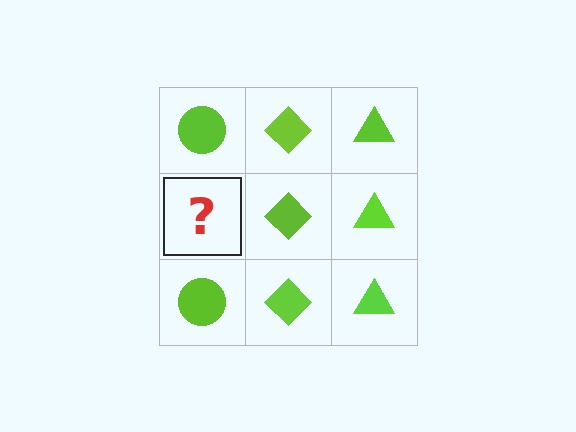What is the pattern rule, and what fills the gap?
The rule is that each column has a consistent shape. The gap should be filled with a lime circle.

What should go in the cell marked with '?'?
The missing cell should contain a lime circle.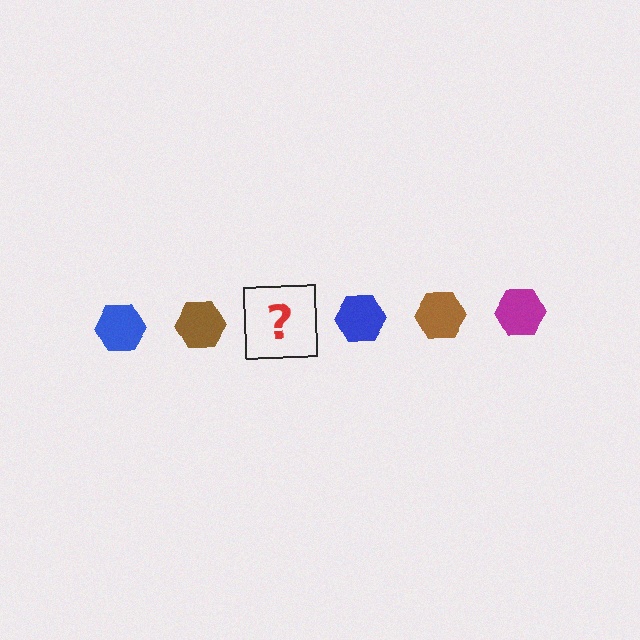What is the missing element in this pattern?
The missing element is a magenta hexagon.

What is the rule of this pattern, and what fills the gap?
The rule is that the pattern cycles through blue, brown, magenta hexagons. The gap should be filled with a magenta hexagon.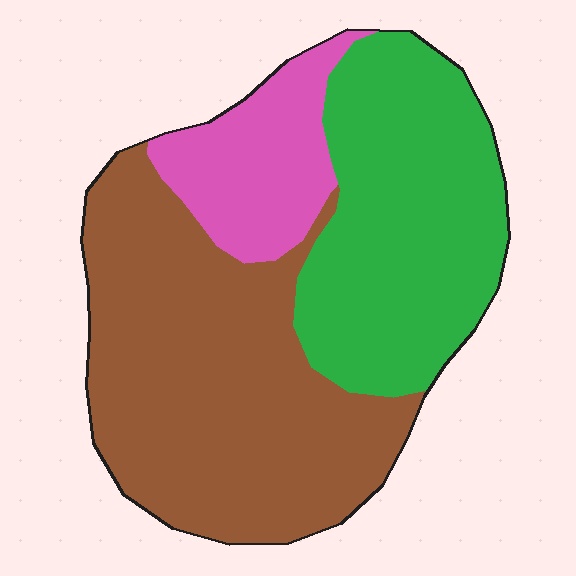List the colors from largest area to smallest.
From largest to smallest: brown, green, pink.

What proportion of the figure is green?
Green covers 36% of the figure.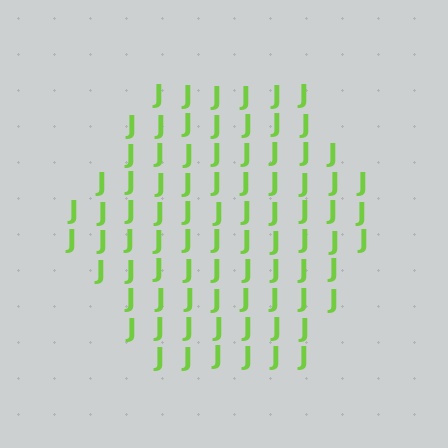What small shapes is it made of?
It is made of small letter J's.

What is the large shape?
The large shape is a hexagon.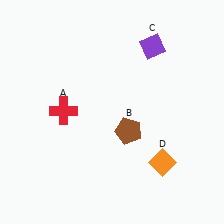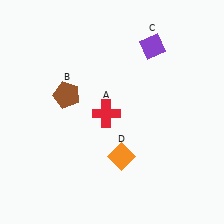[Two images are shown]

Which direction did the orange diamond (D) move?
The orange diamond (D) moved left.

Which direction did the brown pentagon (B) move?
The brown pentagon (B) moved left.